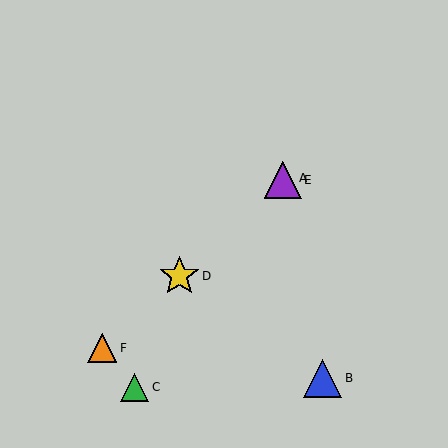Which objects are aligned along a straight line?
Objects A, D, E, F are aligned along a straight line.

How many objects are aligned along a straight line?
4 objects (A, D, E, F) are aligned along a straight line.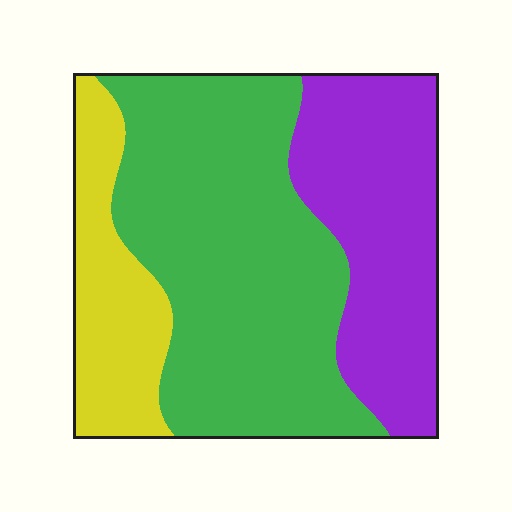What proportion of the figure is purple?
Purple covers around 30% of the figure.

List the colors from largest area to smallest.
From largest to smallest: green, purple, yellow.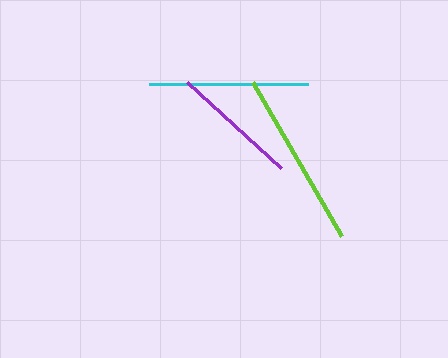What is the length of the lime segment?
The lime segment is approximately 177 pixels long.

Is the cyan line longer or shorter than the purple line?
The cyan line is longer than the purple line.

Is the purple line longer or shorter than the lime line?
The lime line is longer than the purple line.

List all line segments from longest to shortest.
From longest to shortest: lime, cyan, purple.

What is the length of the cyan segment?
The cyan segment is approximately 159 pixels long.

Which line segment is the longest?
The lime line is the longest at approximately 177 pixels.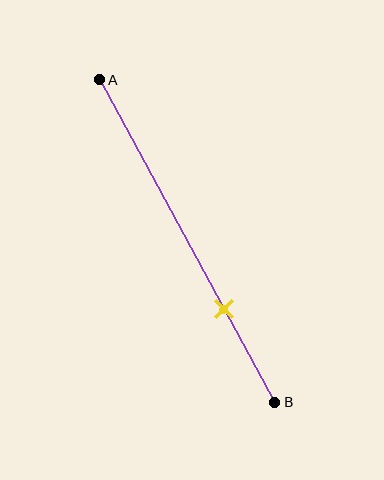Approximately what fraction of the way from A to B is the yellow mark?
The yellow mark is approximately 70% of the way from A to B.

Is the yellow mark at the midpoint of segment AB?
No, the mark is at about 70% from A, not at the 50% midpoint.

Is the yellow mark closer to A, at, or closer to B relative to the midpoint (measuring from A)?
The yellow mark is closer to point B than the midpoint of segment AB.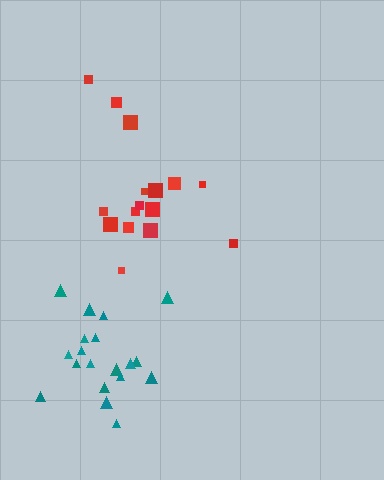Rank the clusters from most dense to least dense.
teal, red.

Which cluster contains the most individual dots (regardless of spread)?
Teal (19).